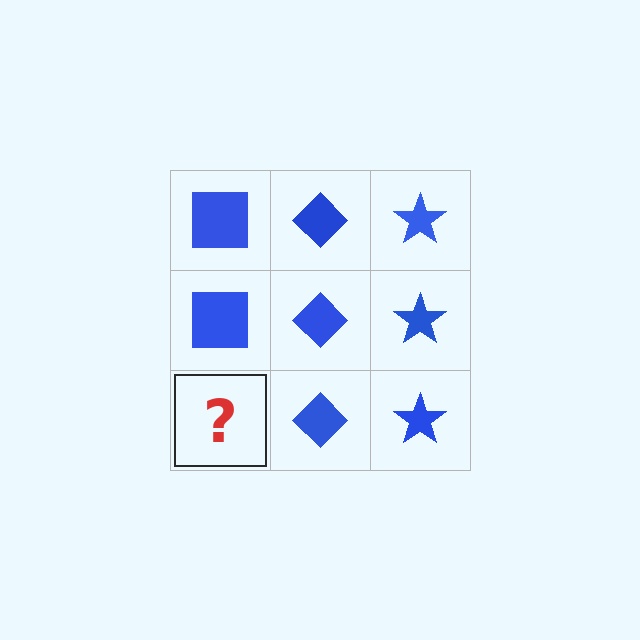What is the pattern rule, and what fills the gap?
The rule is that each column has a consistent shape. The gap should be filled with a blue square.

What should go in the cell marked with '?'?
The missing cell should contain a blue square.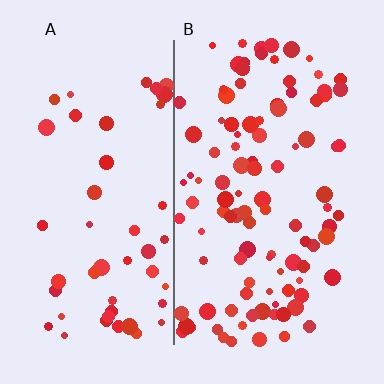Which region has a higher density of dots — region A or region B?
B (the right).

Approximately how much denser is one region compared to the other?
Approximately 2.1× — region B over region A.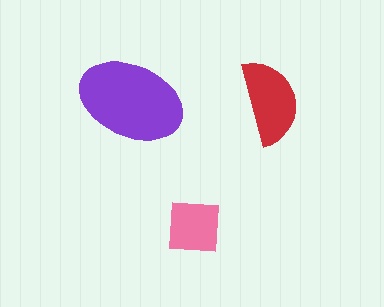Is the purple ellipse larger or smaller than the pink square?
Larger.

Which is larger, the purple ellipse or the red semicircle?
The purple ellipse.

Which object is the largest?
The purple ellipse.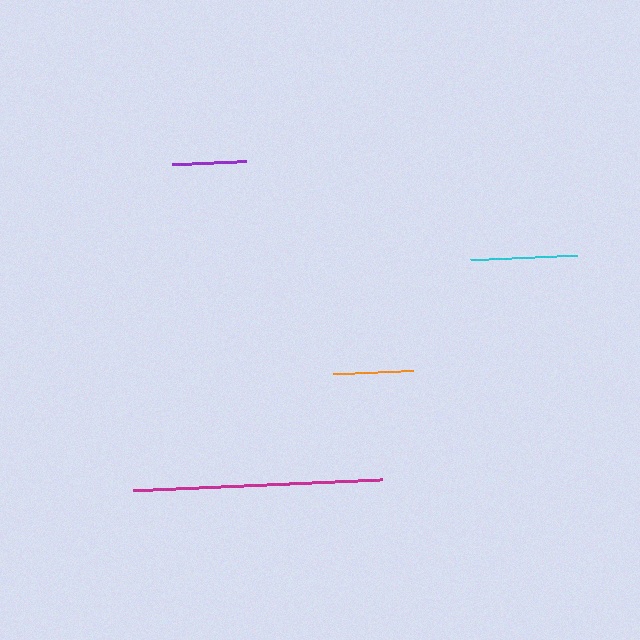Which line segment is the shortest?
The purple line is the shortest at approximately 74 pixels.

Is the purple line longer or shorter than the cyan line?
The cyan line is longer than the purple line.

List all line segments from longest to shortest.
From longest to shortest: magenta, cyan, orange, purple.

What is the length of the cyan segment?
The cyan segment is approximately 108 pixels long.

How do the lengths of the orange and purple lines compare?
The orange and purple lines are approximately the same length.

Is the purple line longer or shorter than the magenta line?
The magenta line is longer than the purple line.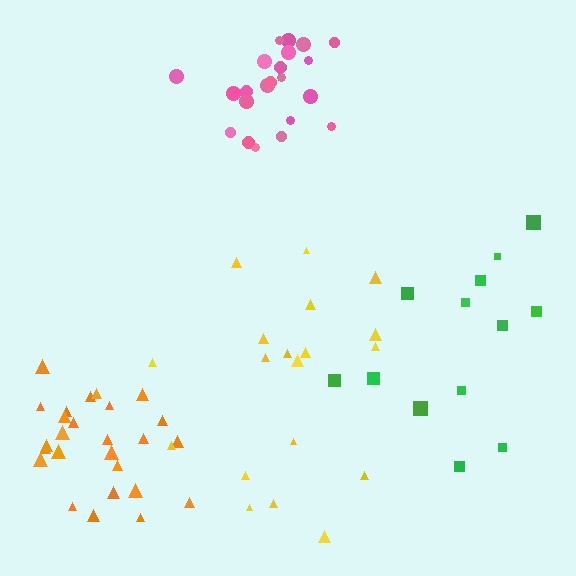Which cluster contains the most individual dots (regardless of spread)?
Orange (26).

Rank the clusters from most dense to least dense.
pink, orange, yellow, green.